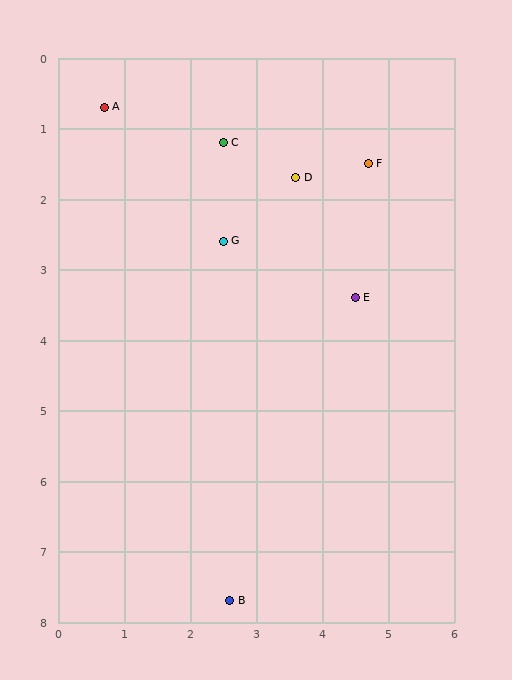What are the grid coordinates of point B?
Point B is at approximately (2.6, 7.7).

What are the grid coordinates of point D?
Point D is at approximately (3.6, 1.7).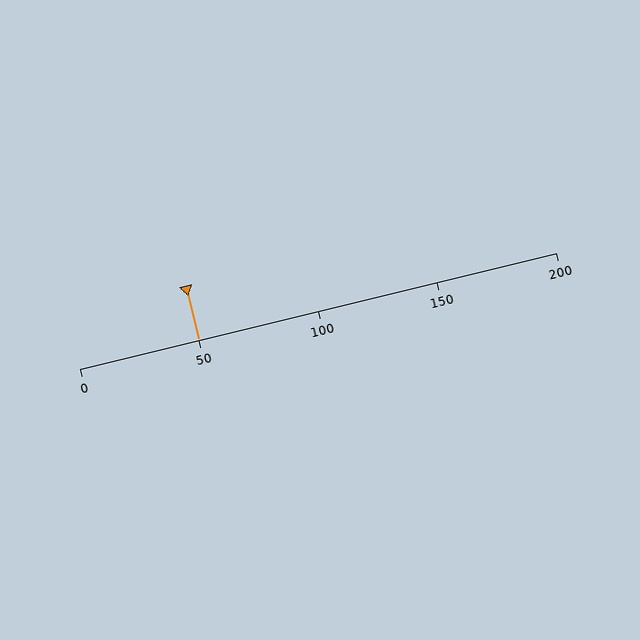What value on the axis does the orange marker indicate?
The marker indicates approximately 50.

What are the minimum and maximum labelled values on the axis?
The axis runs from 0 to 200.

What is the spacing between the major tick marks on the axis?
The major ticks are spaced 50 apart.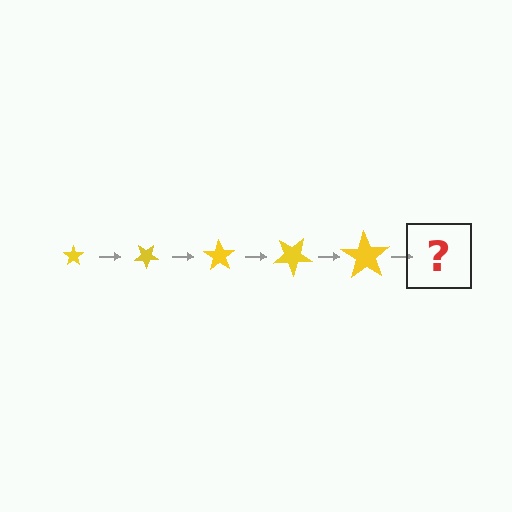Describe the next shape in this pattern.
It should be a star, larger than the previous one and rotated 175 degrees from the start.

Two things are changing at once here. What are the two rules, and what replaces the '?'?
The two rules are that the star grows larger each step and it rotates 35 degrees each step. The '?' should be a star, larger than the previous one and rotated 175 degrees from the start.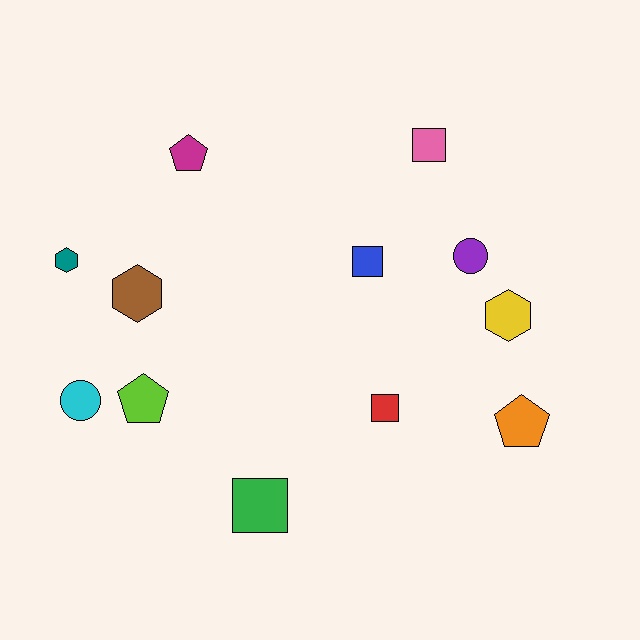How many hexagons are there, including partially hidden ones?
There are 3 hexagons.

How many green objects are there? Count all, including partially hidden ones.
There is 1 green object.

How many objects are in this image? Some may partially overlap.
There are 12 objects.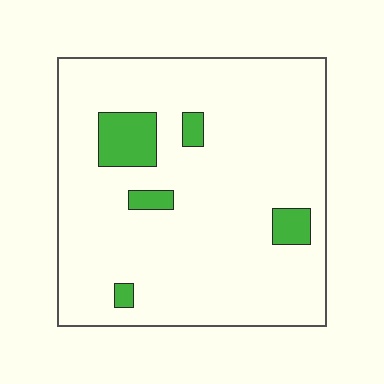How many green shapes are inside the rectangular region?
5.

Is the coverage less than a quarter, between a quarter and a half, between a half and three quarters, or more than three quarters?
Less than a quarter.